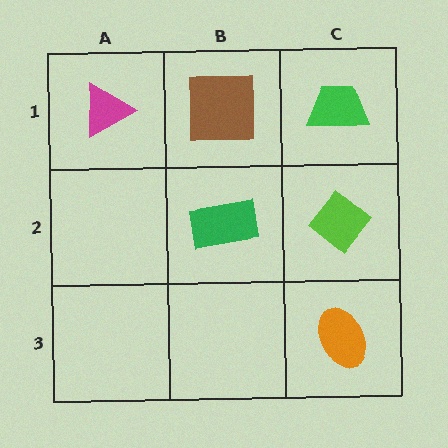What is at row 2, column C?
A lime diamond.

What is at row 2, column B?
A green rectangle.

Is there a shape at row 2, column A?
No, that cell is empty.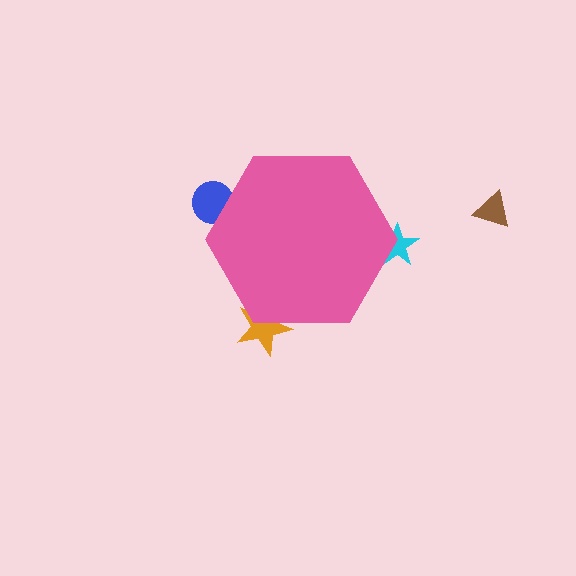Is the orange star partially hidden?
Yes, the orange star is partially hidden behind the pink hexagon.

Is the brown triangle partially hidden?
No, the brown triangle is fully visible.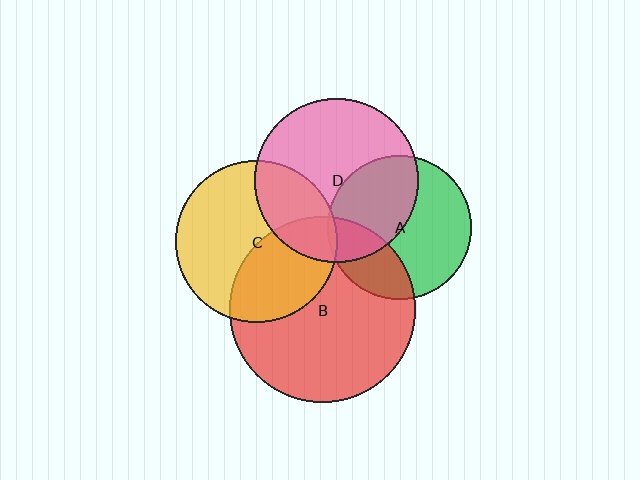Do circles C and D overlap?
Yes.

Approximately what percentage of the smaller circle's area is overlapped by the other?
Approximately 25%.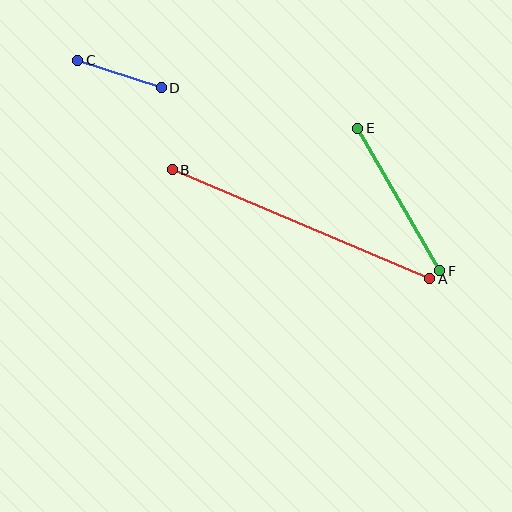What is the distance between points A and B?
The distance is approximately 279 pixels.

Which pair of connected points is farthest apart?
Points A and B are farthest apart.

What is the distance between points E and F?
The distance is approximately 165 pixels.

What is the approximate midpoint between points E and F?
The midpoint is at approximately (399, 200) pixels.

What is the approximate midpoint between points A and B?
The midpoint is at approximately (301, 224) pixels.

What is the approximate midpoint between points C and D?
The midpoint is at approximately (120, 74) pixels.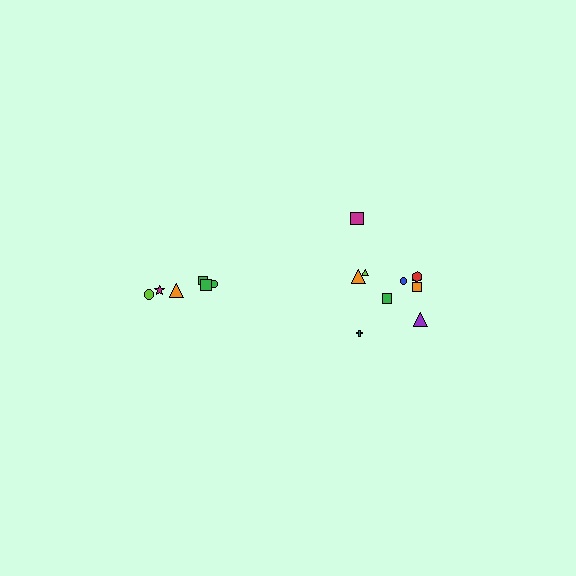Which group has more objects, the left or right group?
The right group.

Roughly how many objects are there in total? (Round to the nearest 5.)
Roughly 15 objects in total.